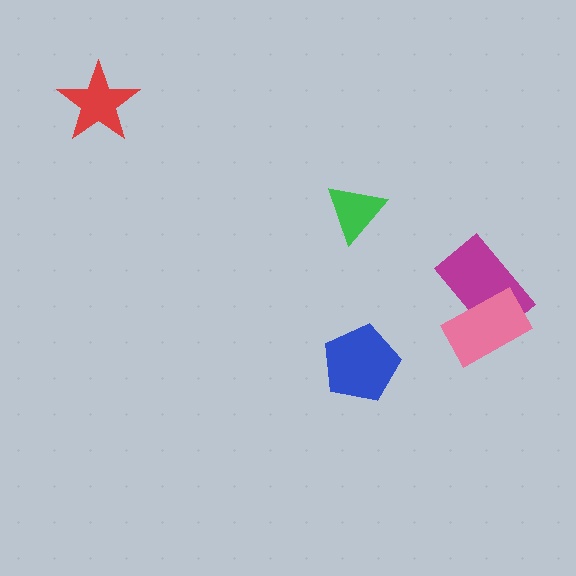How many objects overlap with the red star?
0 objects overlap with the red star.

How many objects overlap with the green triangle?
0 objects overlap with the green triangle.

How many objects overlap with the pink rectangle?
1 object overlaps with the pink rectangle.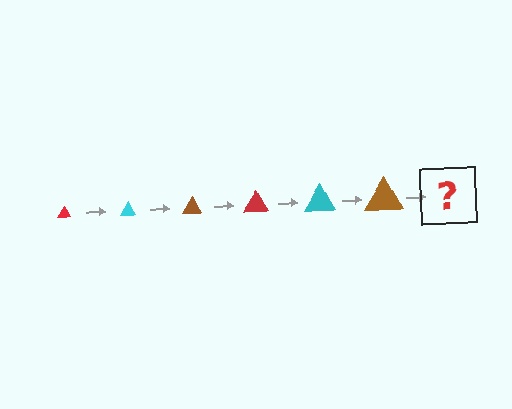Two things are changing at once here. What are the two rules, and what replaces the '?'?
The two rules are that the triangle grows larger each step and the color cycles through red, cyan, and brown. The '?' should be a red triangle, larger than the previous one.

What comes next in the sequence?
The next element should be a red triangle, larger than the previous one.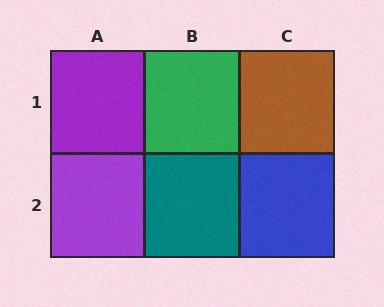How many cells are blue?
1 cell is blue.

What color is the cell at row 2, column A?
Purple.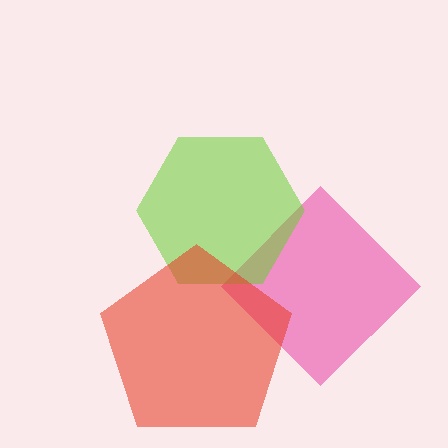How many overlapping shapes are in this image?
There are 3 overlapping shapes in the image.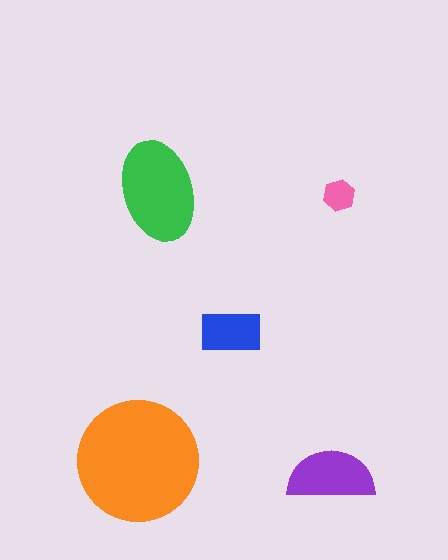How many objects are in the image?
There are 5 objects in the image.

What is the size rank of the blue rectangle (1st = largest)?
4th.